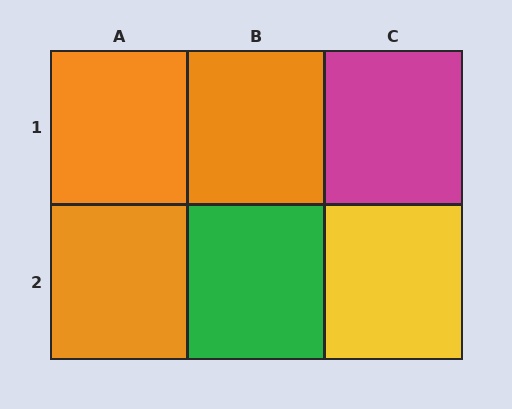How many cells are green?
1 cell is green.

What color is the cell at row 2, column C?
Yellow.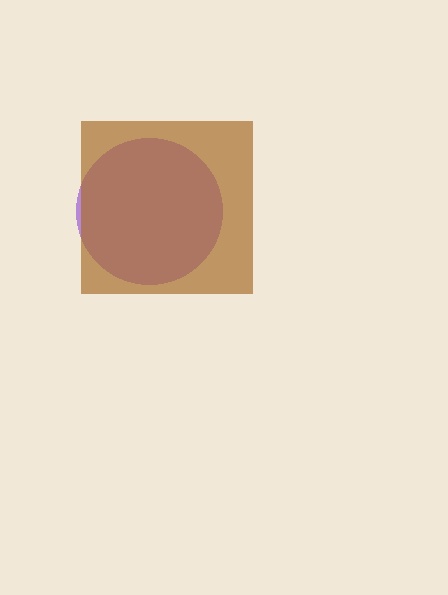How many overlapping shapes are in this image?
There are 2 overlapping shapes in the image.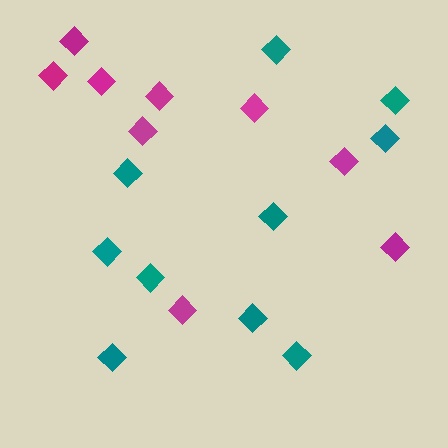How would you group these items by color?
There are 2 groups: one group of teal diamonds (10) and one group of magenta diamonds (9).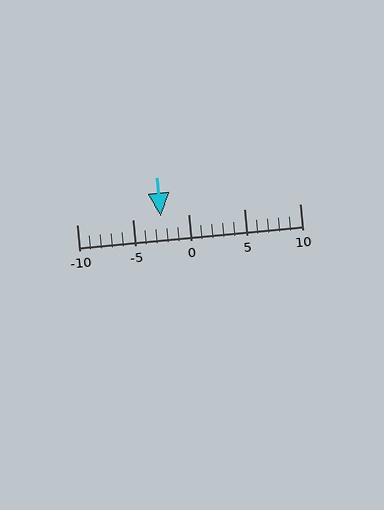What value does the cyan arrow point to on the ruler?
The cyan arrow points to approximately -2.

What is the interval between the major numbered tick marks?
The major tick marks are spaced 5 units apart.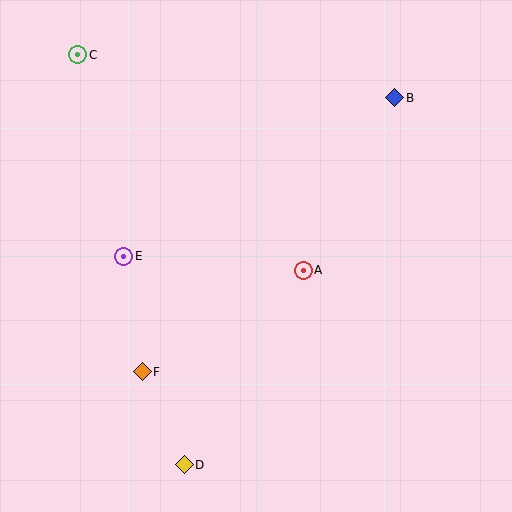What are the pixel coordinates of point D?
Point D is at (184, 465).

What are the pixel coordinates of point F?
Point F is at (142, 372).